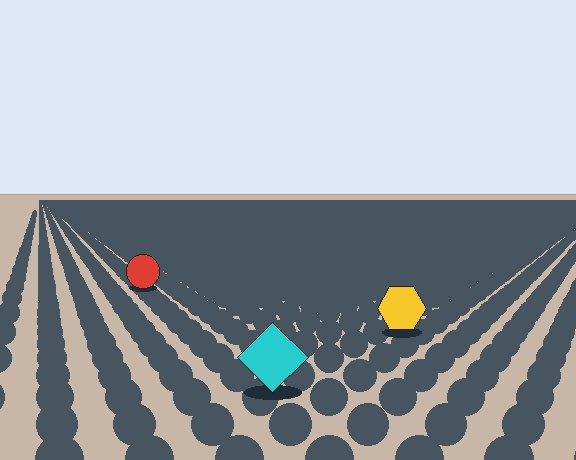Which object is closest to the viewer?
The cyan diamond is closest. The texture marks near it are larger and more spread out.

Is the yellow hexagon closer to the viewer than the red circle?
Yes. The yellow hexagon is closer — you can tell from the texture gradient: the ground texture is coarser near it.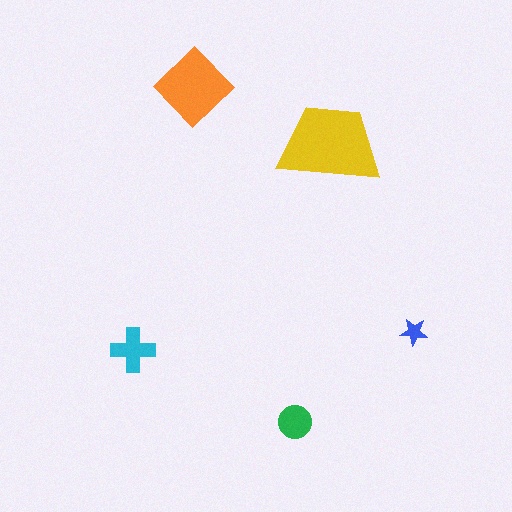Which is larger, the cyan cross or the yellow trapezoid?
The yellow trapezoid.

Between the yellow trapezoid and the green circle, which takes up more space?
The yellow trapezoid.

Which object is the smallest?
The blue star.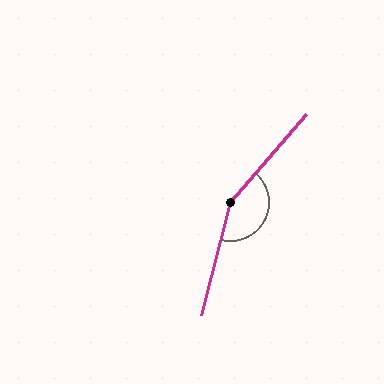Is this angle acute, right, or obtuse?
It is obtuse.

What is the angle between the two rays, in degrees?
Approximately 153 degrees.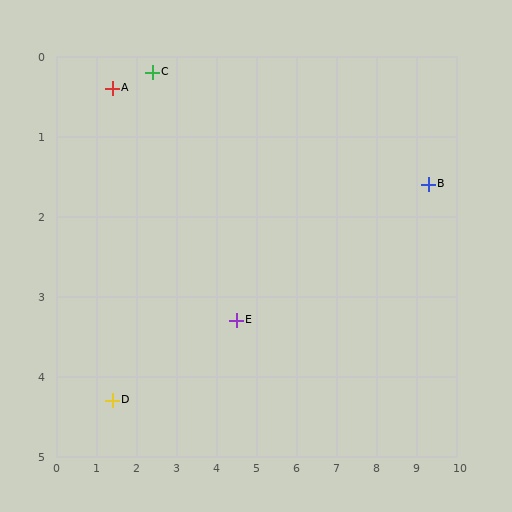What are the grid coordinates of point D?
Point D is at approximately (1.4, 4.3).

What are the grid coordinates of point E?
Point E is at approximately (4.5, 3.3).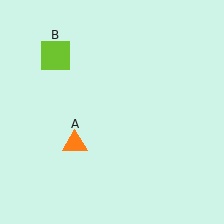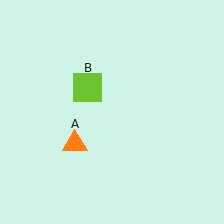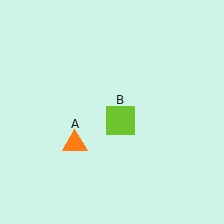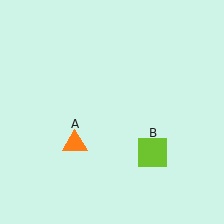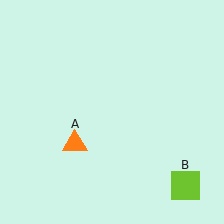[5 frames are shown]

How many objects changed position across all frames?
1 object changed position: lime square (object B).